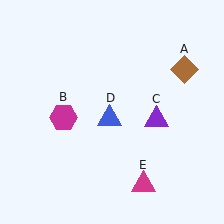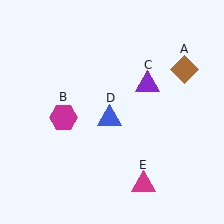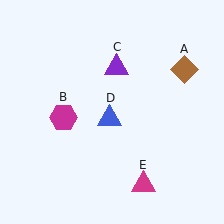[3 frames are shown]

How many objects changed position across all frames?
1 object changed position: purple triangle (object C).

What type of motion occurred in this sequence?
The purple triangle (object C) rotated counterclockwise around the center of the scene.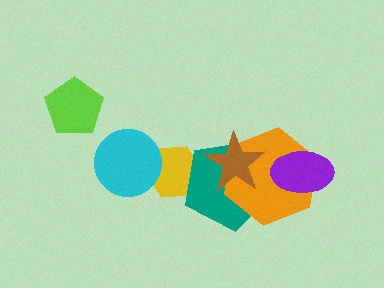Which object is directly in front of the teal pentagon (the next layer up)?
The orange hexagon is directly in front of the teal pentagon.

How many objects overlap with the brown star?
2 objects overlap with the brown star.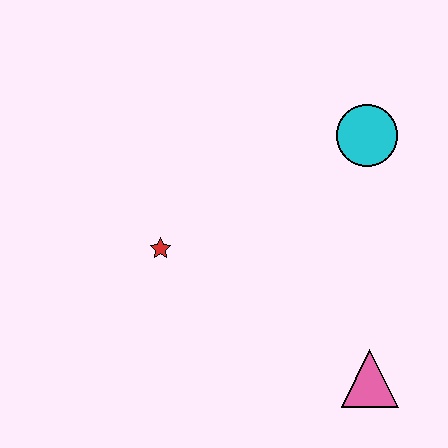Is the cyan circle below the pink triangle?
No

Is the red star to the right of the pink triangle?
No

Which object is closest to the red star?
The cyan circle is closest to the red star.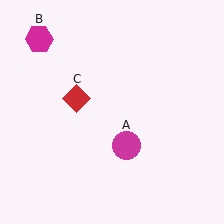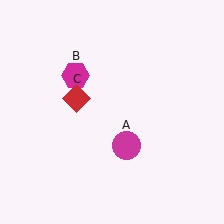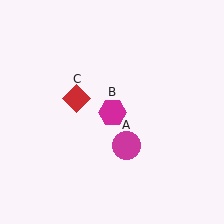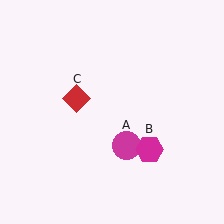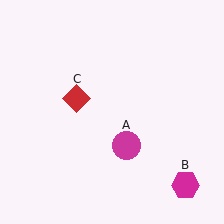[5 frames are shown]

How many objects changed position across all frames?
1 object changed position: magenta hexagon (object B).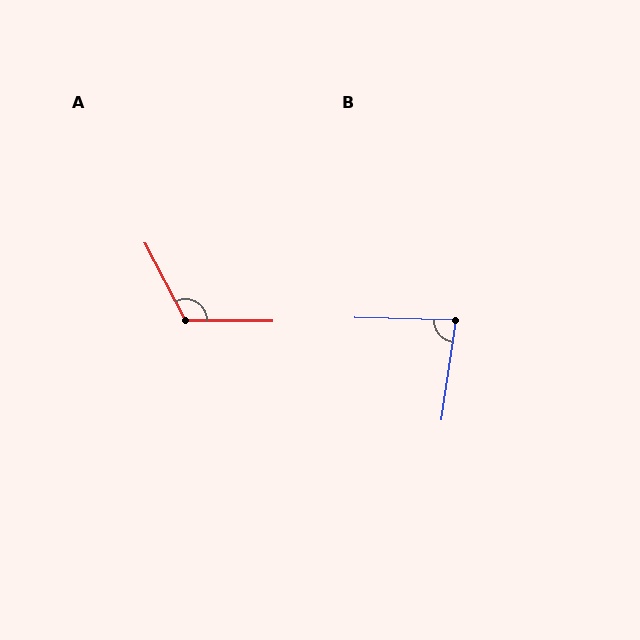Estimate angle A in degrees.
Approximately 118 degrees.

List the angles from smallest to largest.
B (84°), A (118°).